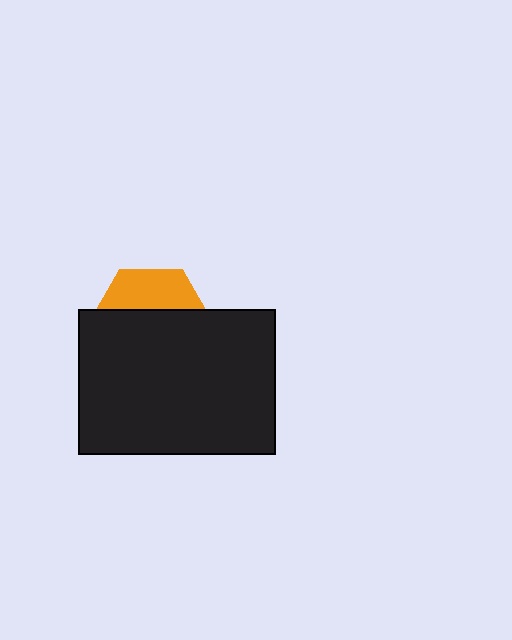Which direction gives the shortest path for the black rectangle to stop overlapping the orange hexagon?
Moving down gives the shortest separation.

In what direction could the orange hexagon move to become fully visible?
The orange hexagon could move up. That would shift it out from behind the black rectangle entirely.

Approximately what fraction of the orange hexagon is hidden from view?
Roughly 66% of the orange hexagon is hidden behind the black rectangle.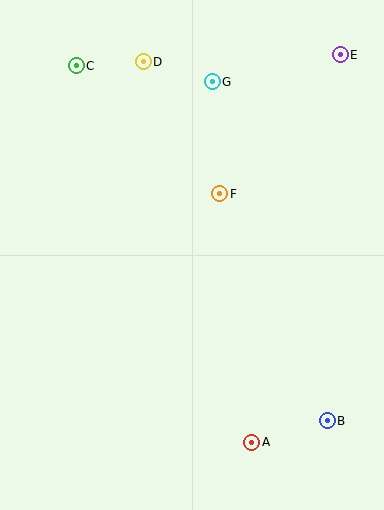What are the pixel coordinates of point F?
Point F is at (220, 194).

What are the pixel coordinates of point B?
Point B is at (327, 421).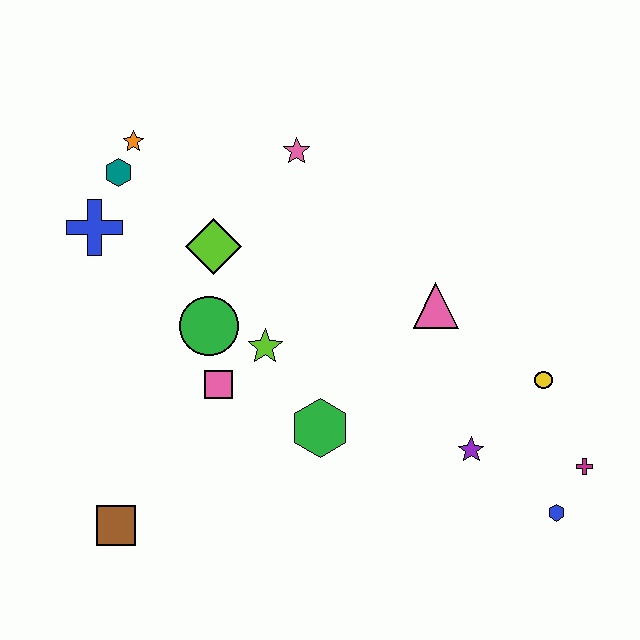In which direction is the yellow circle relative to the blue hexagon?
The yellow circle is above the blue hexagon.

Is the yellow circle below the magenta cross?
No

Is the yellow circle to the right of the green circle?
Yes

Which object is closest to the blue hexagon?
The magenta cross is closest to the blue hexagon.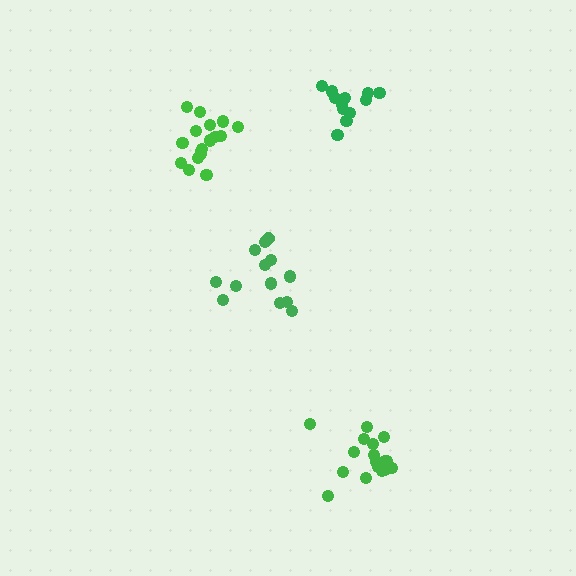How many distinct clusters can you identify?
There are 4 distinct clusters.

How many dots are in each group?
Group 1: 17 dots, Group 2: 17 dots, Group 3: 13 dots, Group 4: 12 dots (59 total).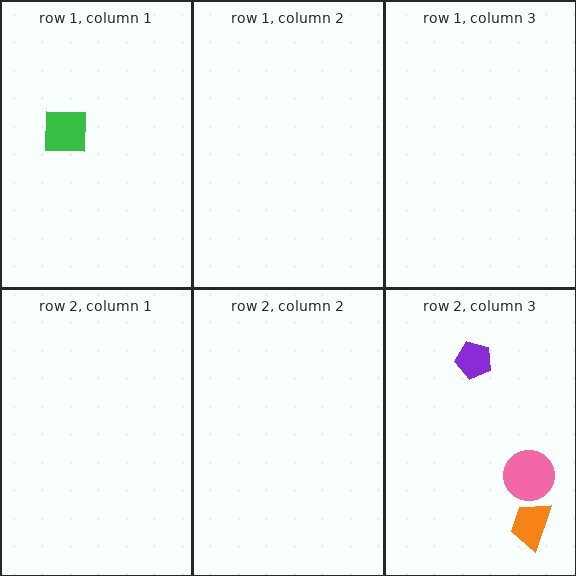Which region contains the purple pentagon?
The row 2, column 3 region.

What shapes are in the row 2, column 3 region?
The orange trapezoid, the purple pentagon, the pink circle.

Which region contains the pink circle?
The row 2, column 3 region.